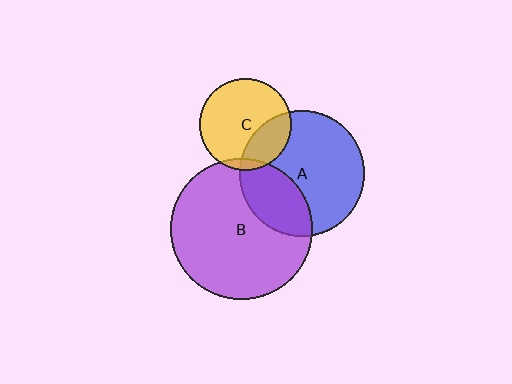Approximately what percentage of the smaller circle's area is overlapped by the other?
Approximately 25%.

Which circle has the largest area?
Circle B (purple).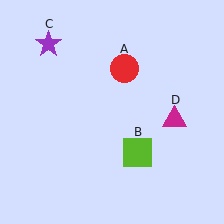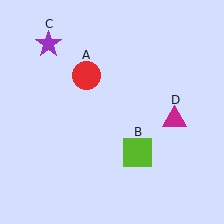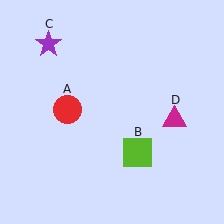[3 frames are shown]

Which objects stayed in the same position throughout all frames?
Lime square (object B) and purple star (object C) and magenta triangle (object D) remained stationary.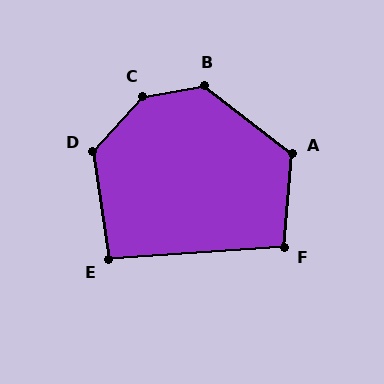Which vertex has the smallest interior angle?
E, at approximately 94 degrees.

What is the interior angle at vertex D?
Approximately 129 degrees (obtuse).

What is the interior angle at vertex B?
Approximately 132 degrees (obtuse).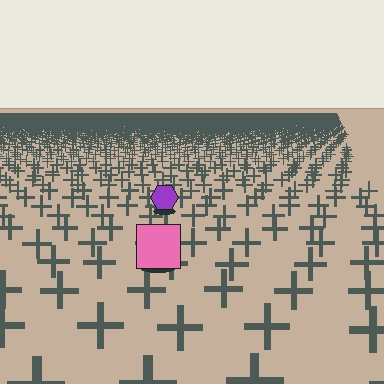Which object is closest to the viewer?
The pink square is closest. The texture marks near it are larger and more spread out.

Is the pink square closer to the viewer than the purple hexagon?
Yes. The pink square is closer — you can tell from the texture gradient: the ground texture is coarser near it.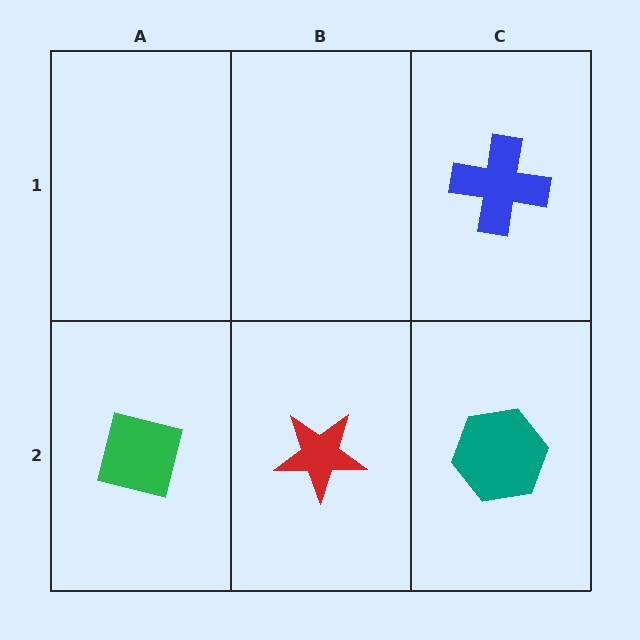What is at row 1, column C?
A blue cross.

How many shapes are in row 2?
3 shapes.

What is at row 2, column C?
A teal hexagon.